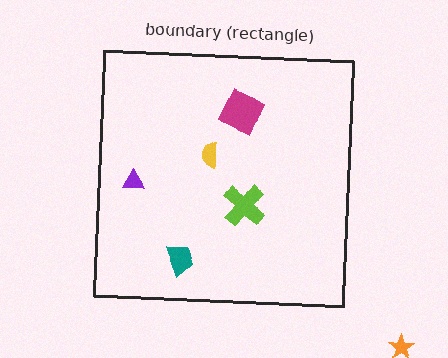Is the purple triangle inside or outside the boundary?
Inside.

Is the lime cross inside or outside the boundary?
Inside.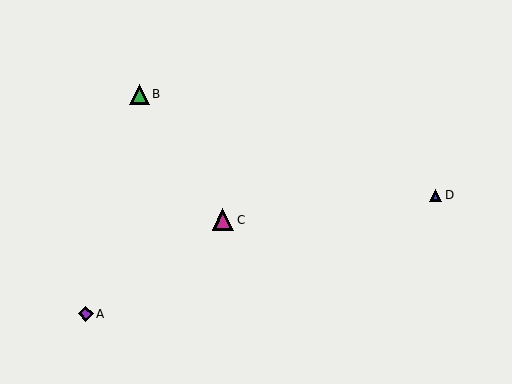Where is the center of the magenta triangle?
The center of the magenta triangle is at (223, 220).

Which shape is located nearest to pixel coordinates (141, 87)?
The green triangle (labeled B) at (139, 94) is nearest to that location.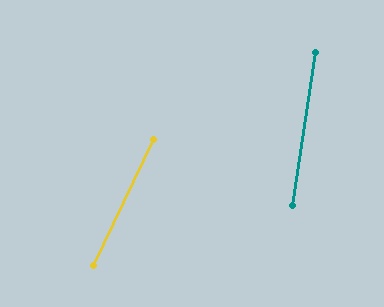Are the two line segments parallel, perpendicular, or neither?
Neither parallel nor perpendicular — they differ by about 17°.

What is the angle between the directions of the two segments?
Approximately 17 degrees.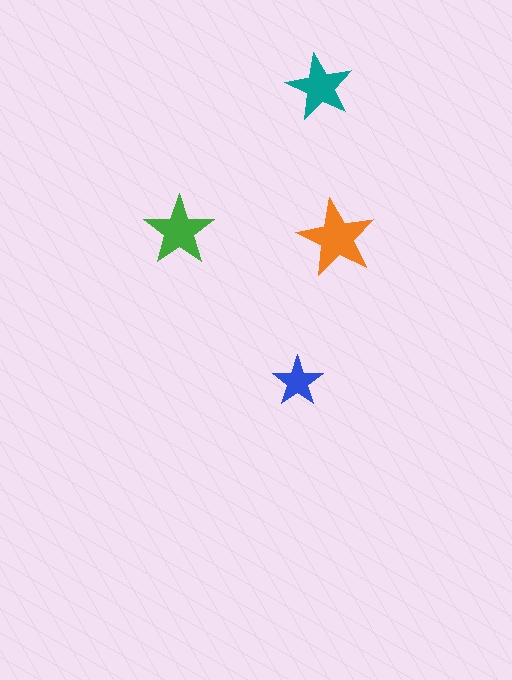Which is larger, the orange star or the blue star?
The orange one.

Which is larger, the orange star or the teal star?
The orange one.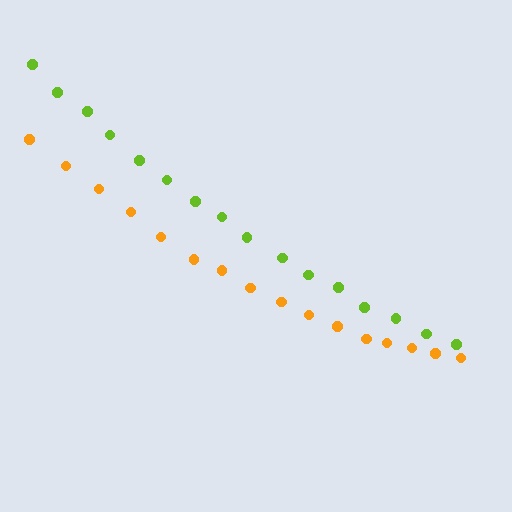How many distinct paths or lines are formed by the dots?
There are 2 distinct paths.